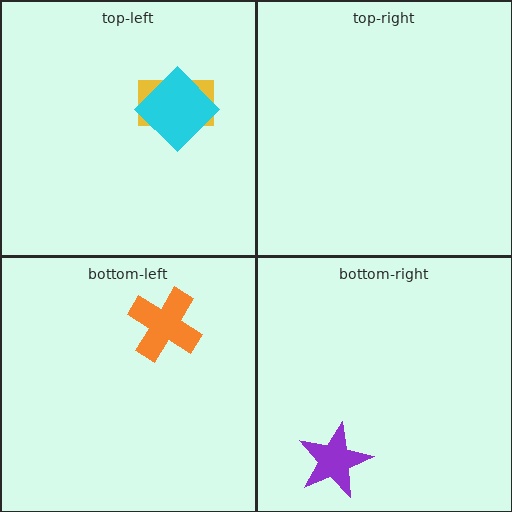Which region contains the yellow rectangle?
The top-left region.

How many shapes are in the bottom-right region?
1.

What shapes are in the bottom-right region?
The purple star.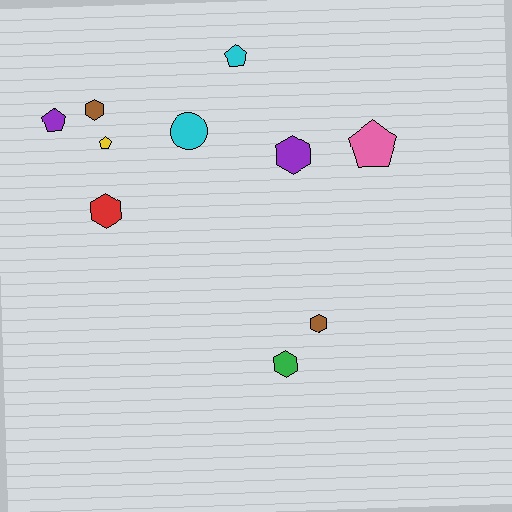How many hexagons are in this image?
There are 5 hexagons.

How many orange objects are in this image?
There are no orange objects.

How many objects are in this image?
There are 10 objects.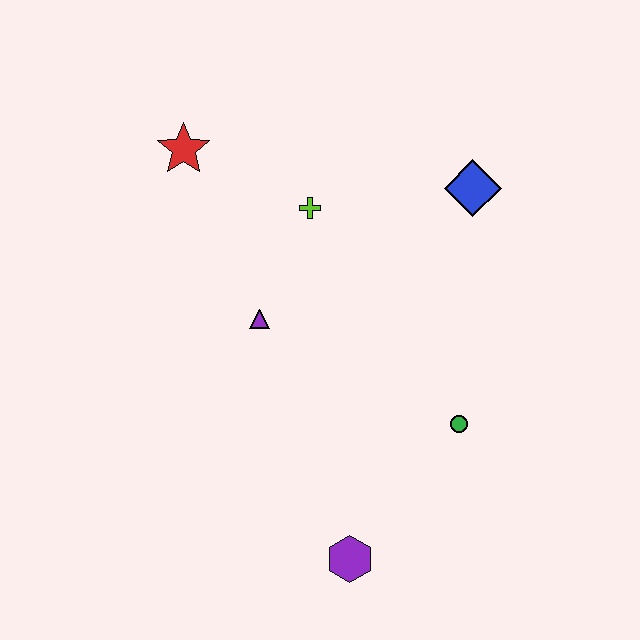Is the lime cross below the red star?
Yes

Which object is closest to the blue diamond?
The lime cross is closest to the blue diamond.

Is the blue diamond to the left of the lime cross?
No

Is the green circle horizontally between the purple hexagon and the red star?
No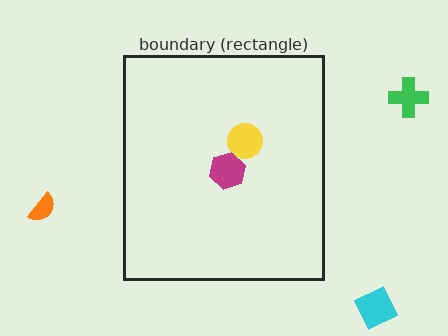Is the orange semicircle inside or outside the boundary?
Outside.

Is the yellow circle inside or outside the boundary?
Inside.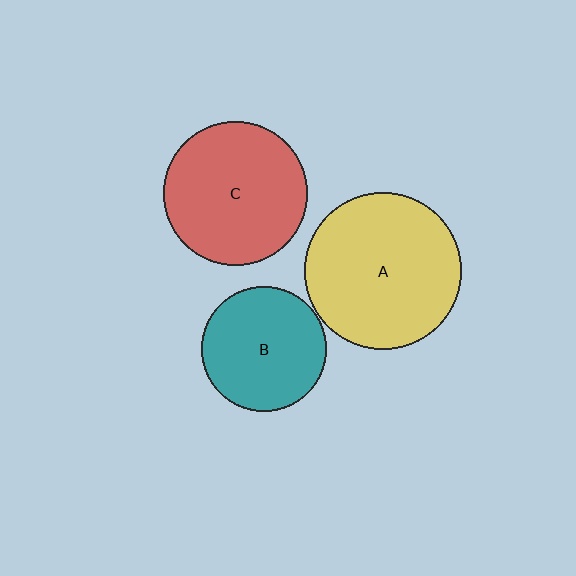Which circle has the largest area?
Circle A (yellow).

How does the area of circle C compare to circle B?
Approximately 1.3 times.